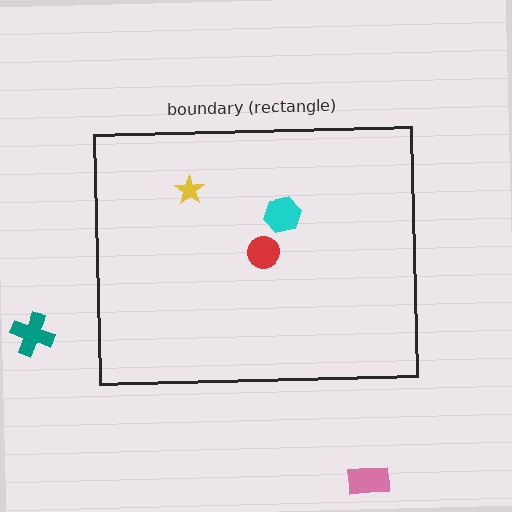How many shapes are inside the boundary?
3 inside, 2 outside.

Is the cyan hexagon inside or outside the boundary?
Inside.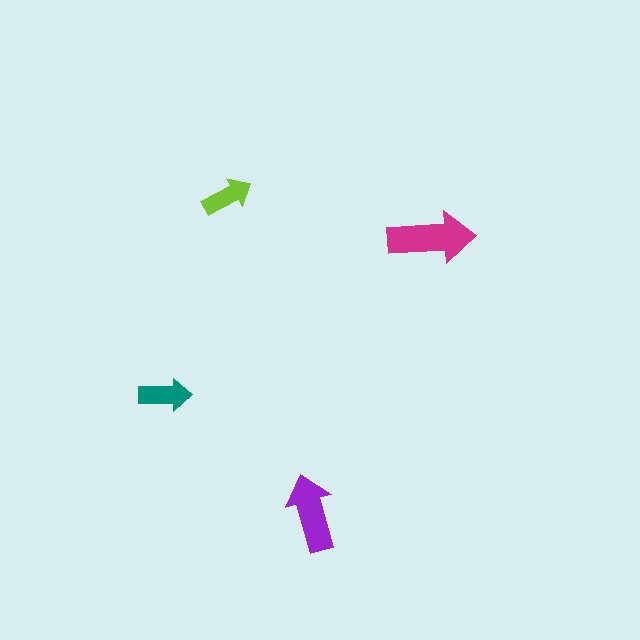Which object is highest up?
The lime arrow is topmost.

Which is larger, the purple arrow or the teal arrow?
The purple one.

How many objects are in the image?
There are 4 objects in the image.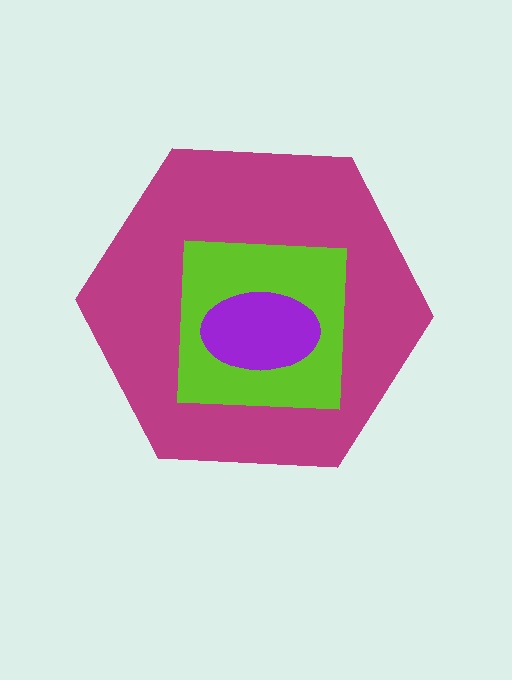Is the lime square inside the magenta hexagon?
Yes.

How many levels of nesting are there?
3.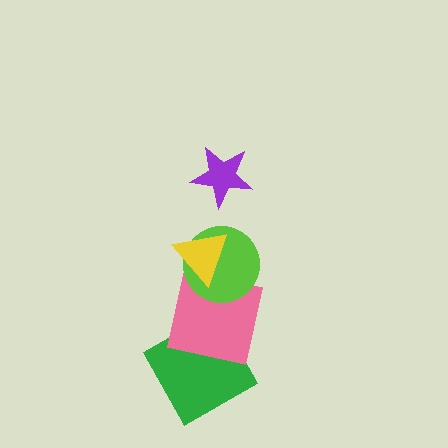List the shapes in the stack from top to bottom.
From top to bottom: the purple star, the yellow triangle, the lime circle, the pink square, the green square.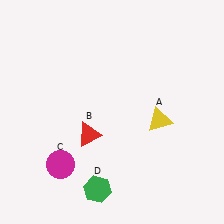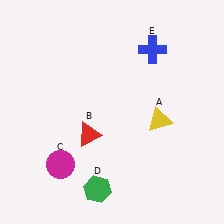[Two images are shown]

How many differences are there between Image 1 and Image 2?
There is 1 difference between the two images.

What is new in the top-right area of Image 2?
A blue cross (E) was added in the top-right area of Image 2.